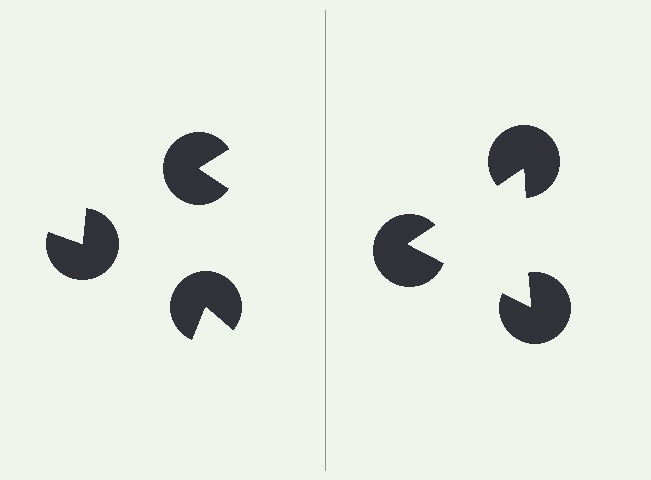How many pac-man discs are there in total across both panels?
6 — 3 on each side.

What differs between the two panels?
The pac-man discs are positioned identically on both sides; only the wedge orientations differ. On the right they align to a triangle; on the left they are misaligned.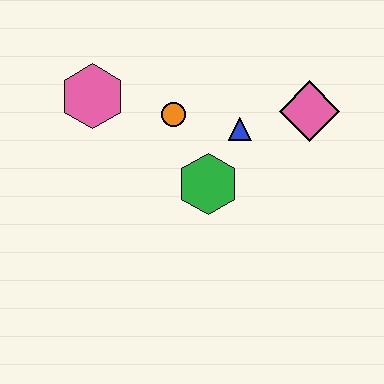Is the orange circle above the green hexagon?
Yes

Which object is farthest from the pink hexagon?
The pink diamond is farthest from the pink hexagon.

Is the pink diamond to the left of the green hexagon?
No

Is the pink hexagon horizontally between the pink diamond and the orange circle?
No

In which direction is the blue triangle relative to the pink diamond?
The blue triangle is to the left of the pink diamond.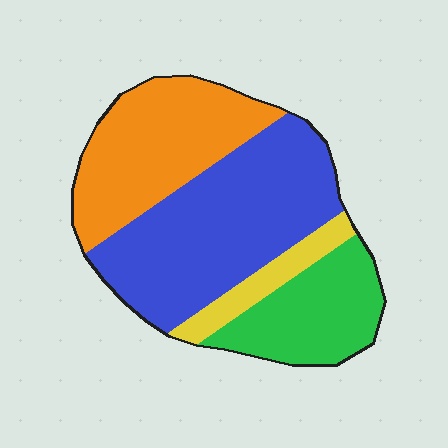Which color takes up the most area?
Blue, at roughly 40%.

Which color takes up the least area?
Yellow, at roughly 10%.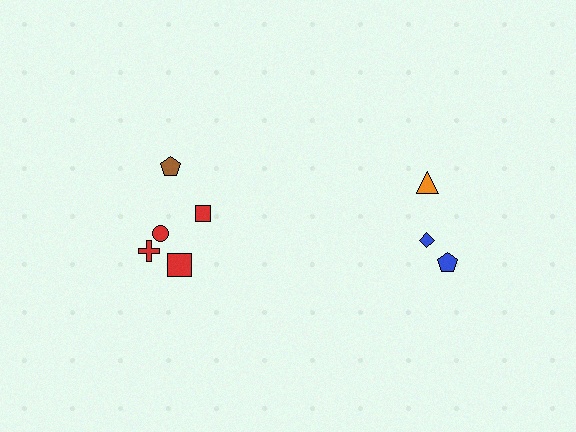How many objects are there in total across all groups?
There are 8 objects.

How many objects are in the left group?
There are 5 objects.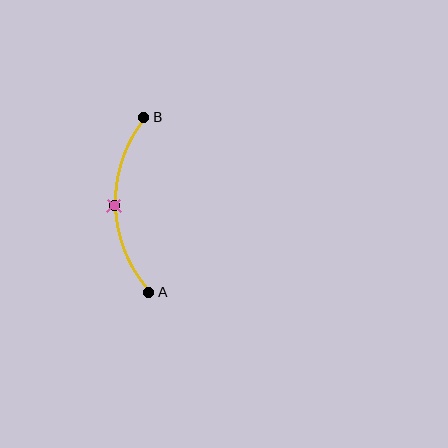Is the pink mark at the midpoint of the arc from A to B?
Yes. The pink mark lies on the arc at equal arc-length from both A and B — it is the arc midpoint.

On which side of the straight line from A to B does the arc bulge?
The arc bulges to the left of the straight line connecting A and B.